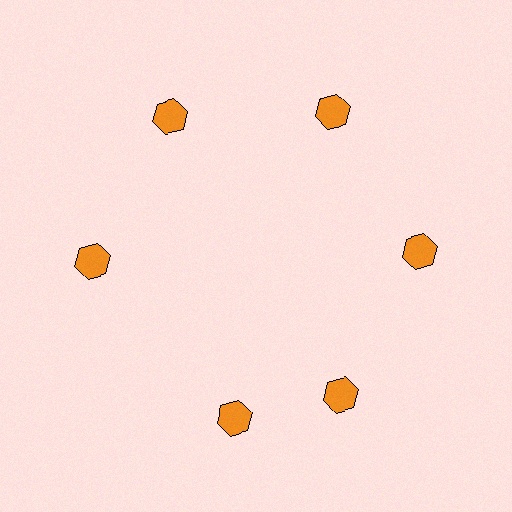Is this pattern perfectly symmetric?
No. The 6 orange hexagons are arranged in a ring, but one element near the 7 o'clock position is rotated out of alignment along the ring, breaking the 6-fold rotational symmetry.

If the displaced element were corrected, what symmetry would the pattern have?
It would have 6-fold rotational symmetry — the pattern would map onto itself every 60 degrees.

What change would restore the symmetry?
The symmetry would be restored by rotating it back into even spacing with its neighbors so that all 6 hexagons sit at equal angles and equal distance from the center.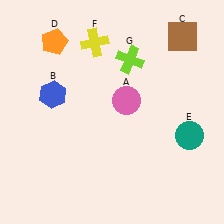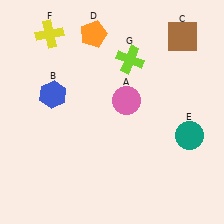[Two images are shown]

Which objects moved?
The objects that moved are: the orange pentagon (D), the yellow cross (F).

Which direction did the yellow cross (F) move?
The yellow cross (F) moved left.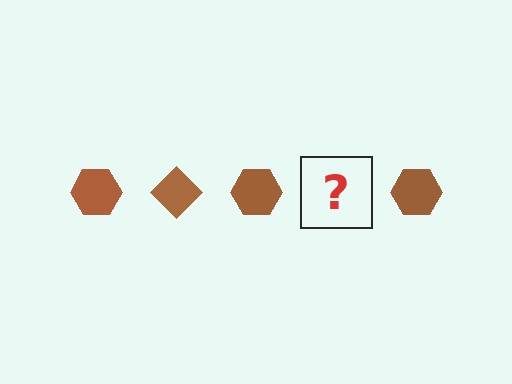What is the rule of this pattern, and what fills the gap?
The rule is that the pattern cycles through hexagon, diamond shapes in brown. The gap should be filled with a brown diamond.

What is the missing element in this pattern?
The missing element is a brown diamond.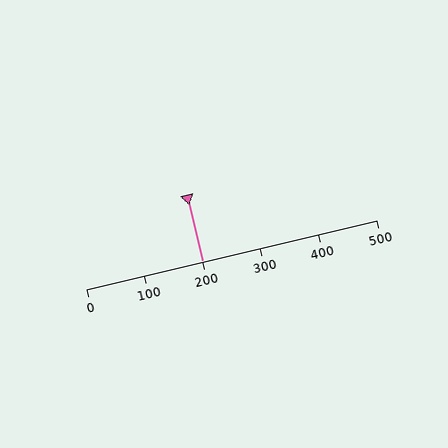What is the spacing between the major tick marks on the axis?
The major ticks are spaced 100 apart.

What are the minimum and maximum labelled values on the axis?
The axis runs from 0 to 500.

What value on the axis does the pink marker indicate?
The marker indicates approximately 200.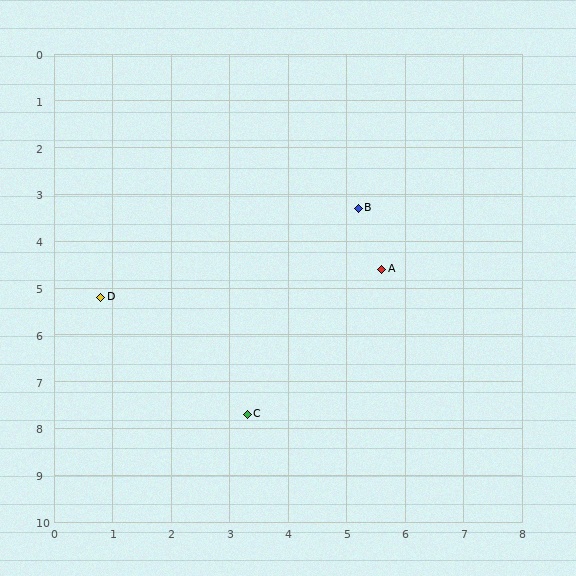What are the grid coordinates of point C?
Point C is at approximately (3.3, 7.7).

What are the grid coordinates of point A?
Point A is at approximately (5.6, 4.6).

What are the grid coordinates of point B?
Point B is at approximately (5.2, 3.3).